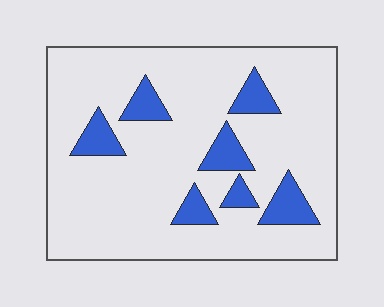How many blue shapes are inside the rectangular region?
7.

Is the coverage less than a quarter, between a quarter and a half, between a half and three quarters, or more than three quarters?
Less than a quarter.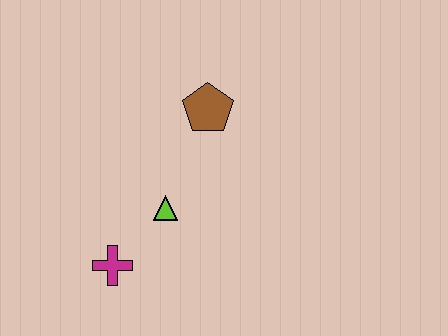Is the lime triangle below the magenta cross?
No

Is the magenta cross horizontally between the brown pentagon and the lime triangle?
No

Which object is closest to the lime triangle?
The magenta cross is closest to the lime triangle.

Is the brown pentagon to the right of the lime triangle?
Yes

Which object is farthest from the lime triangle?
The brown pentagon is farthest from the lime triangle.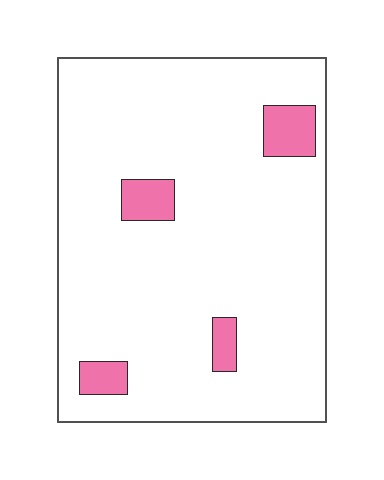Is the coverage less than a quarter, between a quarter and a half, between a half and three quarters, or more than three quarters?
Less than a quarter.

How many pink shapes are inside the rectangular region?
4.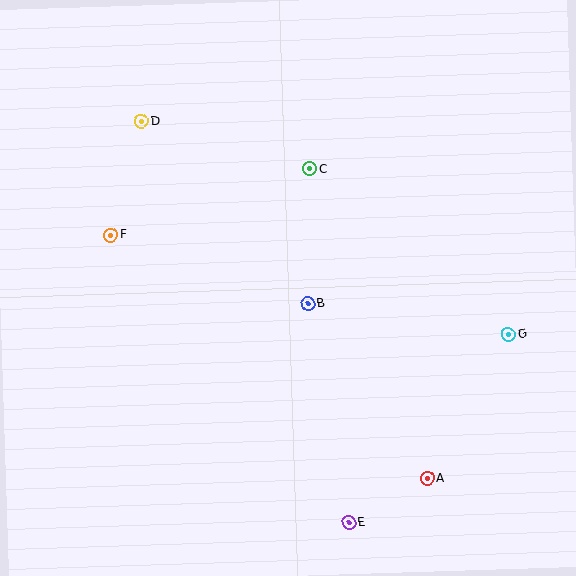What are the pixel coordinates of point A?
Point A is at (427, 479).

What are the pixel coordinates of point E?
Point E is at (349, 522).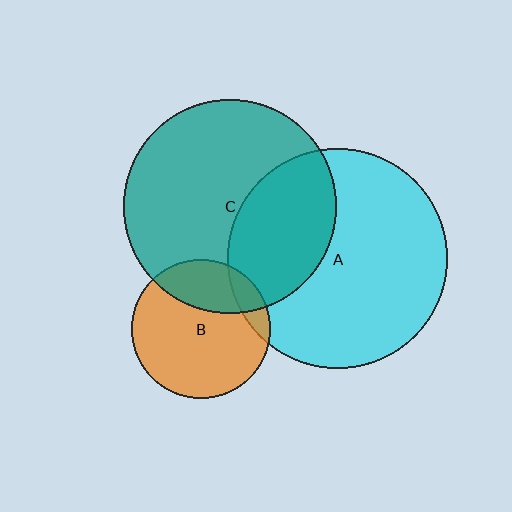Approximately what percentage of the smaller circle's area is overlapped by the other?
Approximately 25%.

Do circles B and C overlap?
Yes.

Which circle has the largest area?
Circle A (cyan).